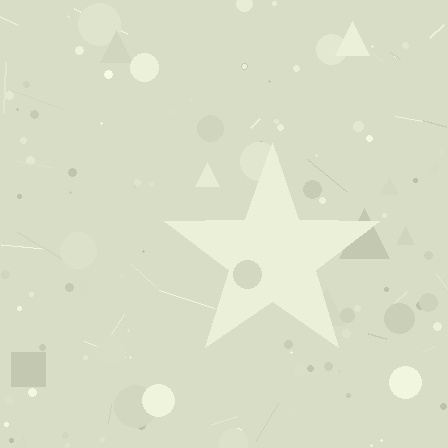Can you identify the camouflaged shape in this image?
The camouflaged shape is a star.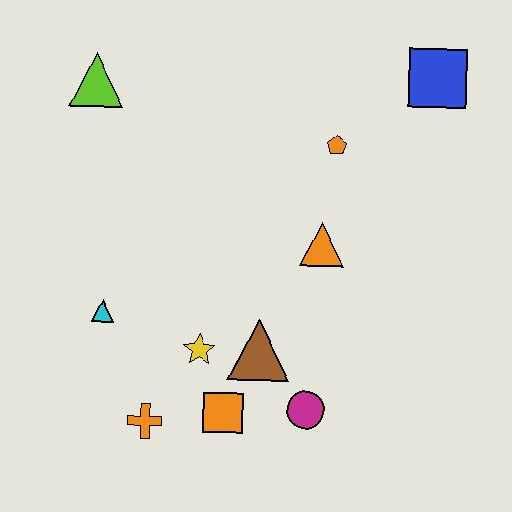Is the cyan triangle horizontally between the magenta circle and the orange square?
No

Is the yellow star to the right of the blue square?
No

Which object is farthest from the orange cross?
The blue square is farthest from the orange cross.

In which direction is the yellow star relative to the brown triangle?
The yellow star is to the left of the brown triangle.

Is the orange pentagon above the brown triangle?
Yes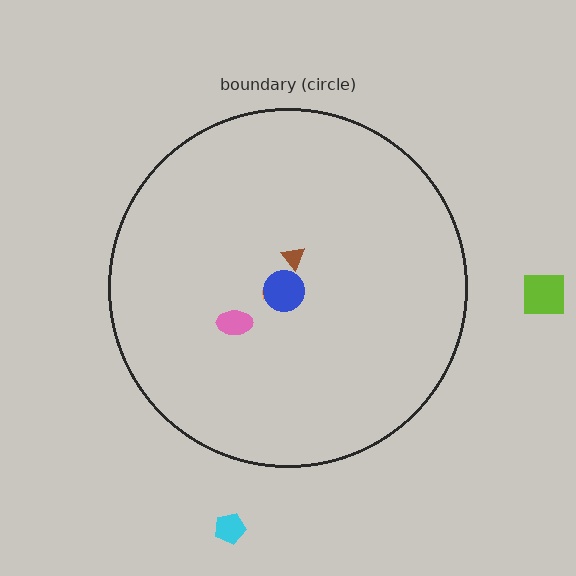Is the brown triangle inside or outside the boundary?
Inside.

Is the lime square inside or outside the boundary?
Outside.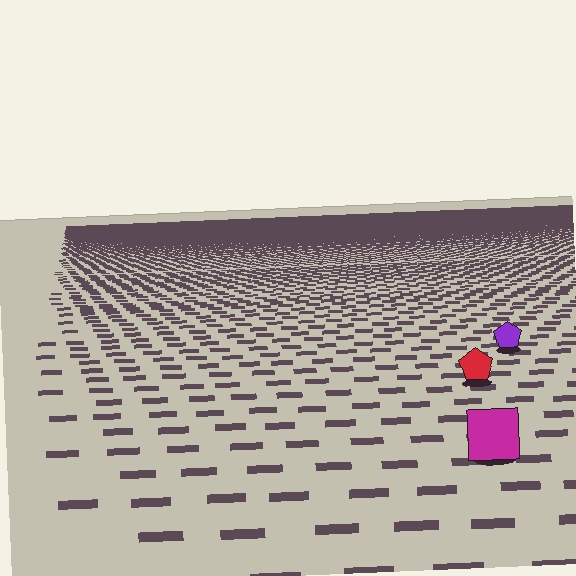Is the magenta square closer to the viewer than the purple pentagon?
Yes. The magenta square is closer — you can tell from the texture gradient: the ground texture is coarser near it.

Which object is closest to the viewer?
The magenta square is closest. The texture marks near it are larger and more spread out.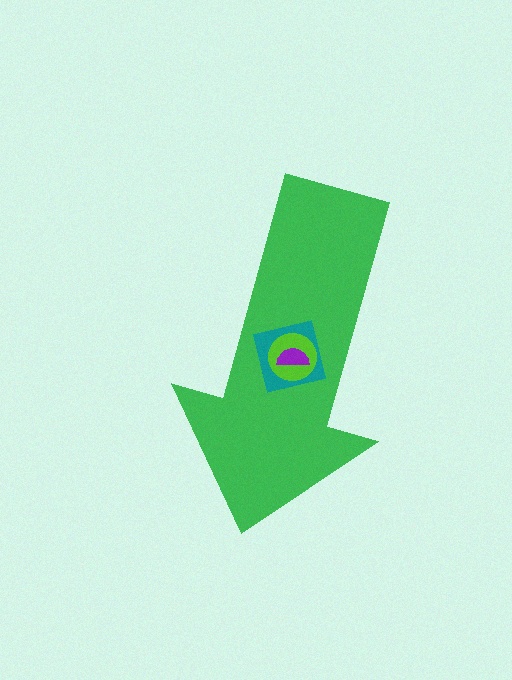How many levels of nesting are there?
4.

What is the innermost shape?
The purple semicircle.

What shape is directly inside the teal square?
The lime circle.